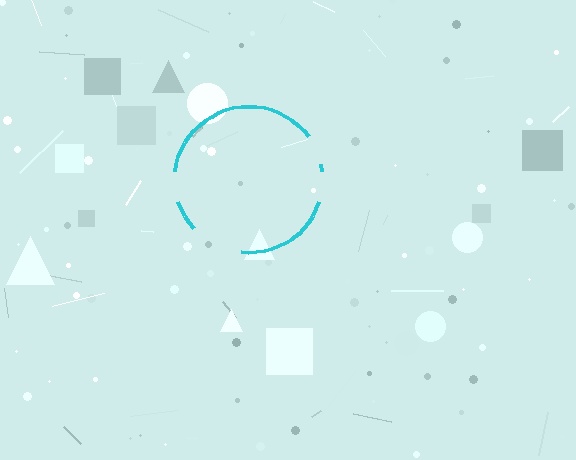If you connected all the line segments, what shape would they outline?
They would outline a circle.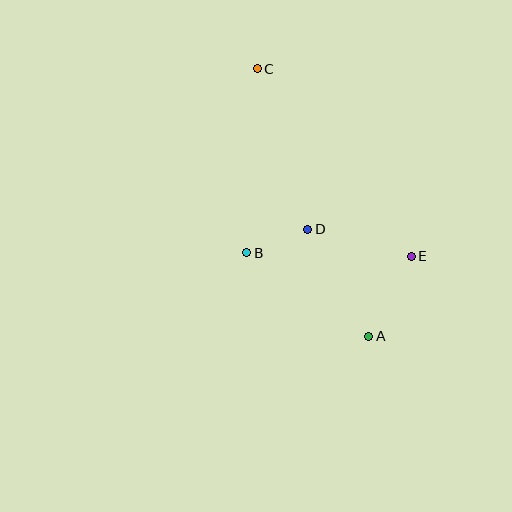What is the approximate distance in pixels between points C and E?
The distance between C and E is approximately 243 pixels.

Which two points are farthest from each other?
Points A and C are farthest from each other.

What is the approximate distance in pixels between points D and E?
The distance between D and E is approximately 107 pixels.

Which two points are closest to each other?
Points B and D are closest to each other.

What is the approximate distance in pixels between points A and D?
The distance between A and D is approximately 123 pixels.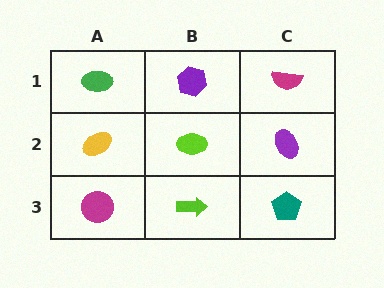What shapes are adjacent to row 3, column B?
A lime ellipse (row 2, column B), a magenta circle (row 3, column A), a teal pentagon (row 3, column C).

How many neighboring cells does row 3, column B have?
3.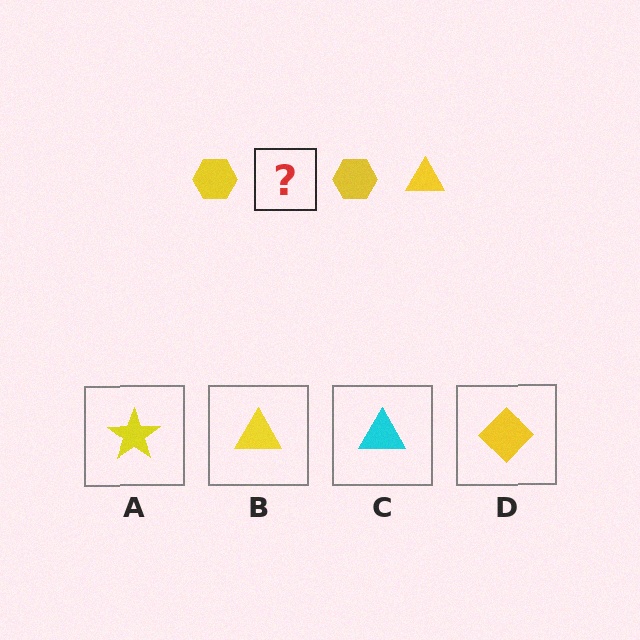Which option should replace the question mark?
Option B.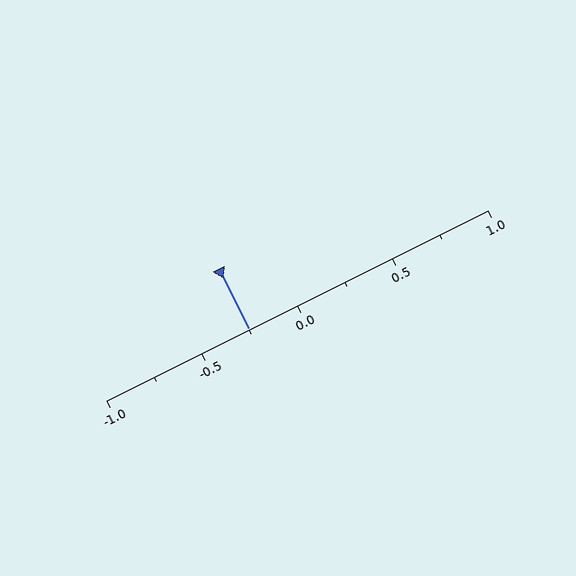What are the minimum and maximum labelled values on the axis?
The axis runs from -1.0 to 1.0.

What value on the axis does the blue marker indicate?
The marker indicates approximately -0.25.